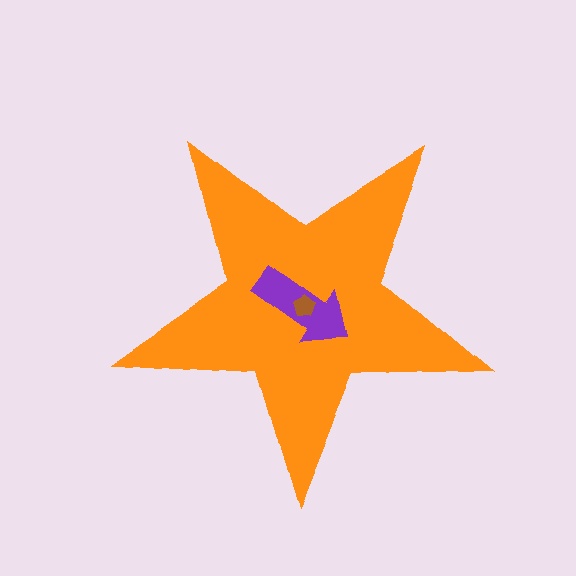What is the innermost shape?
The brown pentagon.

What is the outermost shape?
The orange star.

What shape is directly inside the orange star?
The purple arrow.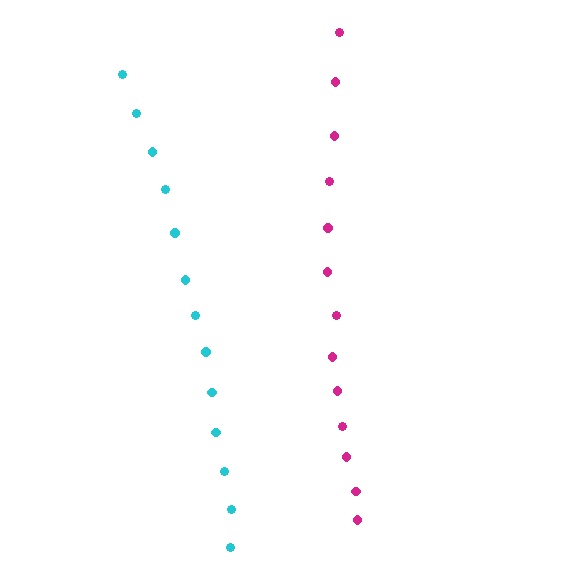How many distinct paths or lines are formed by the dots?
There are 2 distinct paths.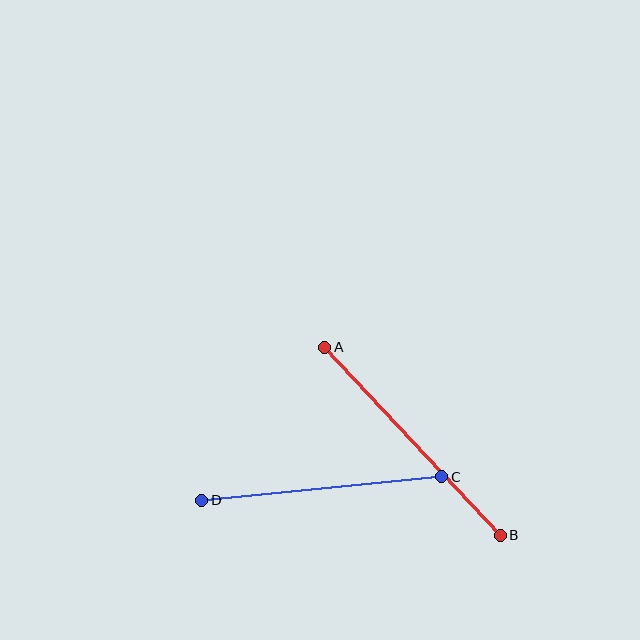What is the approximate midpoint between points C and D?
The midpoint is at approximately (322, 488) pixels.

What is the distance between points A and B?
The distance is approximately 257 pixels.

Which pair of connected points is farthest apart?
Points A and B are farthest apart.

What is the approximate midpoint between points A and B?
The midpoint is at approximately (413, 441) pixels.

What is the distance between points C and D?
The distance is approximately 241 pixels.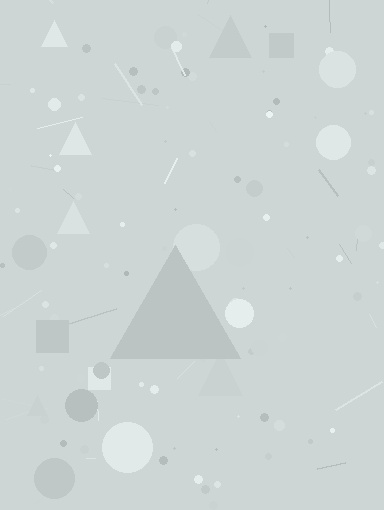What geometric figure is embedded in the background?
A triangle is embedded in the background.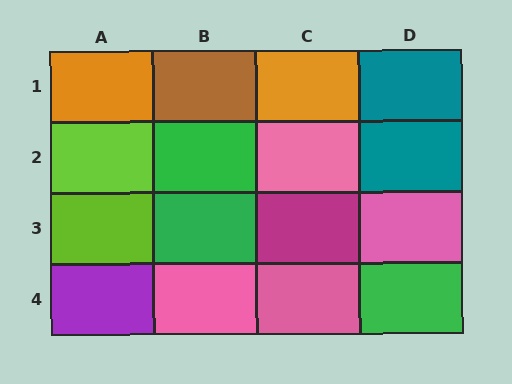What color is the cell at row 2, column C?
Pink.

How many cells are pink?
4 cells are pink.